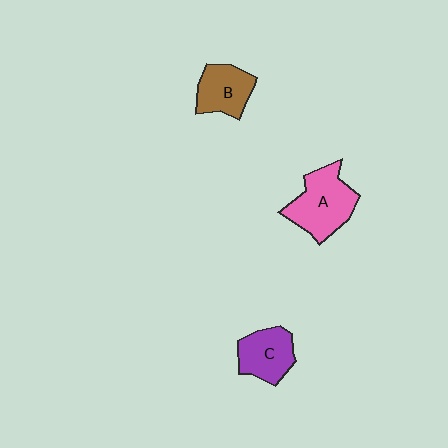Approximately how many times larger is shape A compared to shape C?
Approximately 1.4 times.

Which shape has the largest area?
Shape A (pink).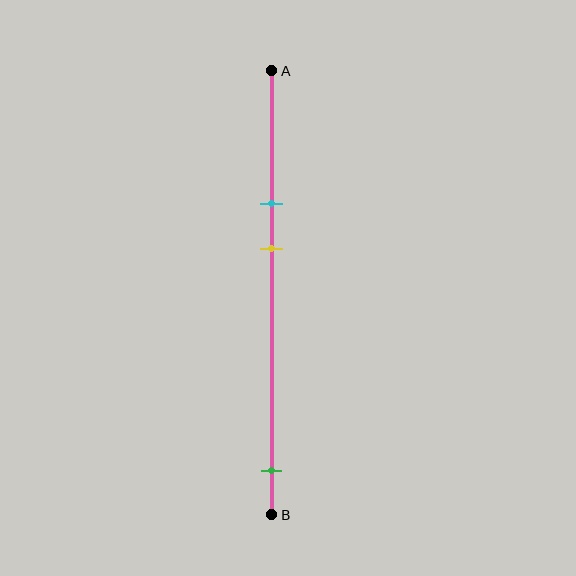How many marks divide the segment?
There are 3 marks dividing the segment.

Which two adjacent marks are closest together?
The cyan and yellow marks are the closest adjacent pair.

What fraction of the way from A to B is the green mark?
The green mark is approximately 90% (0.9) of the way from A to B.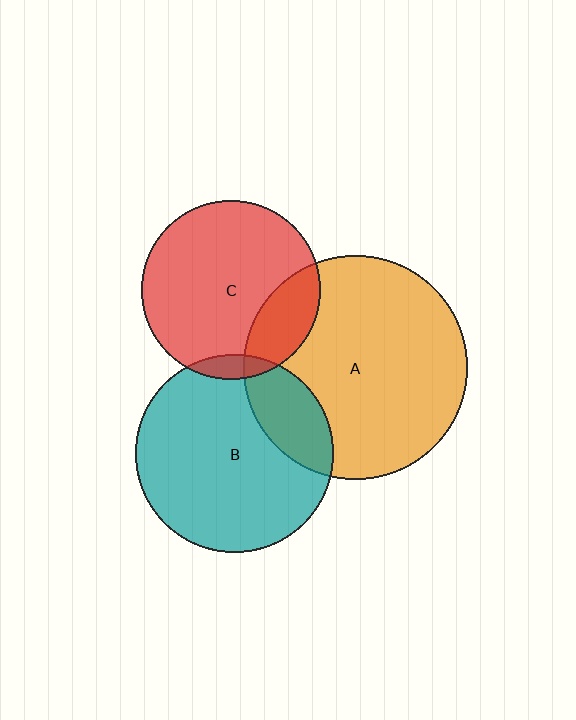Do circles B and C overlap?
Yes.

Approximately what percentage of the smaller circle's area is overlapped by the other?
Approximately 5%.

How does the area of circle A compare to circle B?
Approximately 1.3 times.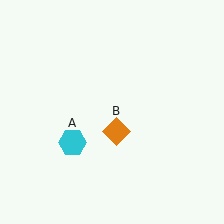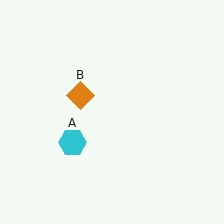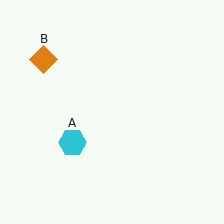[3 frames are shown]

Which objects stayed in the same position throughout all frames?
Cyan hexagon (object A) remained stationary.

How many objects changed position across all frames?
1 object changed position: orange diamond (object B).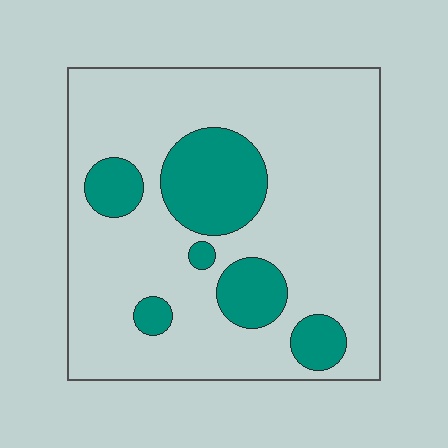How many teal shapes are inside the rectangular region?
6.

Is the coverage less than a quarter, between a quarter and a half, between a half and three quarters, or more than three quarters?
Less than a quarter.